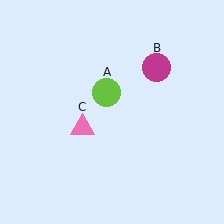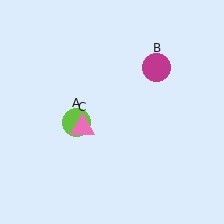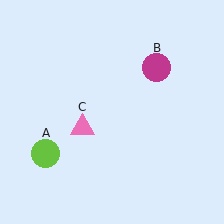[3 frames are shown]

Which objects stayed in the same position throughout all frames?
Magenta circle (object B) and pink triangle (object C) remained stationary.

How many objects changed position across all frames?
1 object changed position: lime circle (object A).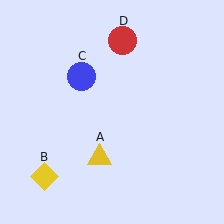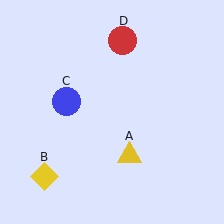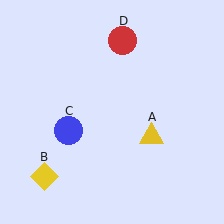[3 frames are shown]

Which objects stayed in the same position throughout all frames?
Yellow diamond (object B) and red circle (object D) remained stationary.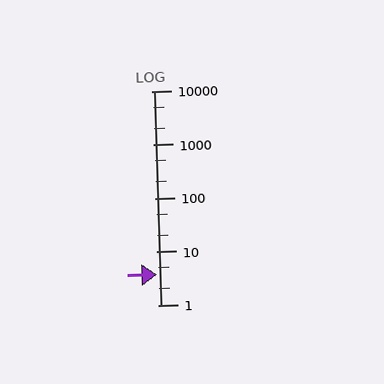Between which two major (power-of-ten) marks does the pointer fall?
The pointer is between 1 and 10.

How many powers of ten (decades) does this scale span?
The scale spans 4 decades, from 1 to 10000.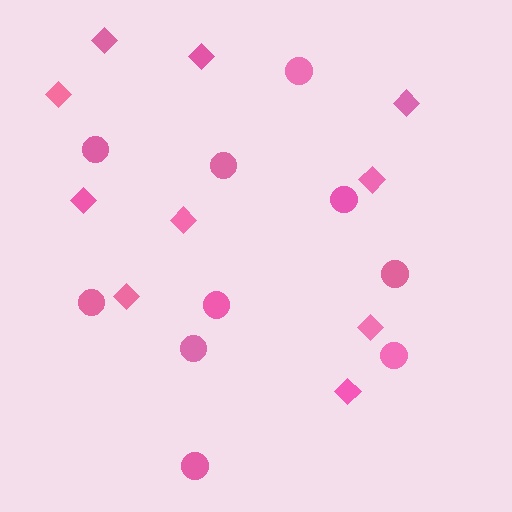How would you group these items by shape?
There are 2 groups: one group of diamonds (10) and one group of circles (10).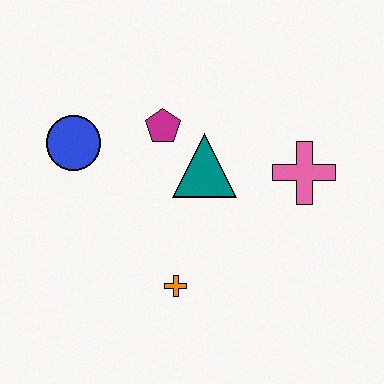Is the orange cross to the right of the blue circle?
Yes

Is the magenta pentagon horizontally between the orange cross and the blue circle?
Yes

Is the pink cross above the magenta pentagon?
No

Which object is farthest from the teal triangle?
The blue circle is farthest from the teal triangle.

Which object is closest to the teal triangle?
The magenta pentagon is closest to the teal triangle.